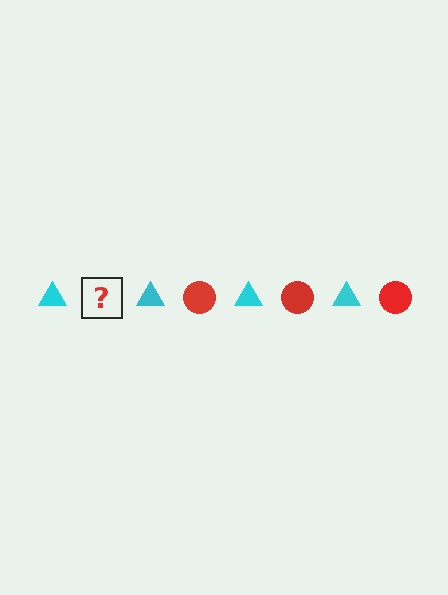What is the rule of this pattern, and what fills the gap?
The rule is that the pattern alternates between cyan triangle and red circle. The gap should be filled with a red circle.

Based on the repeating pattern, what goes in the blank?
The blank should be a red circle.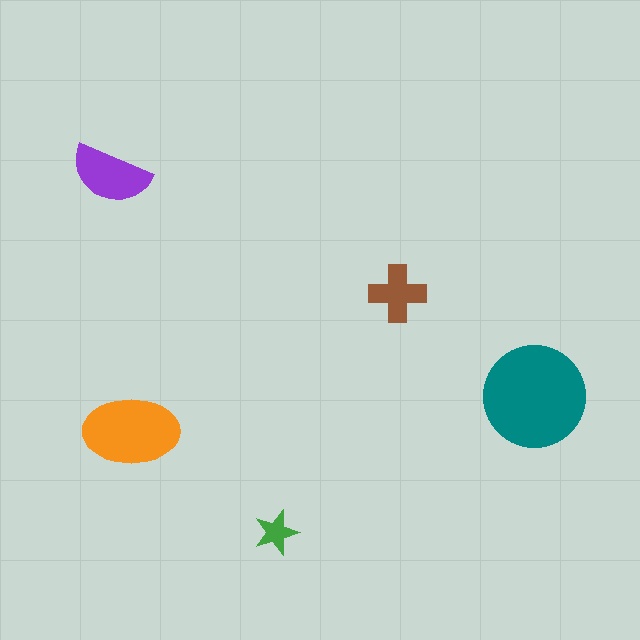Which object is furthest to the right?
The teal circle is rightmost.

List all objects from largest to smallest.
The teal circle, the orange ellipse, the purple semicircle, the brown cross, the green star.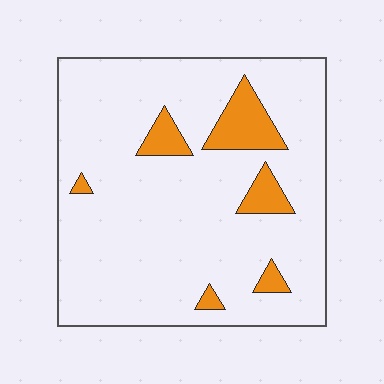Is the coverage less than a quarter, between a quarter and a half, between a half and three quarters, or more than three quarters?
Less than a quarter.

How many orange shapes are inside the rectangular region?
6.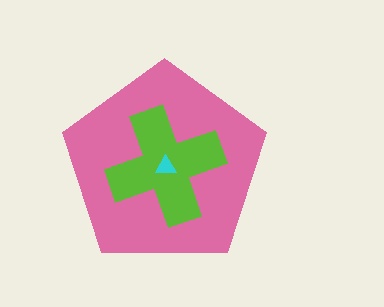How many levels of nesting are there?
3.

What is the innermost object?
The cyan triangle.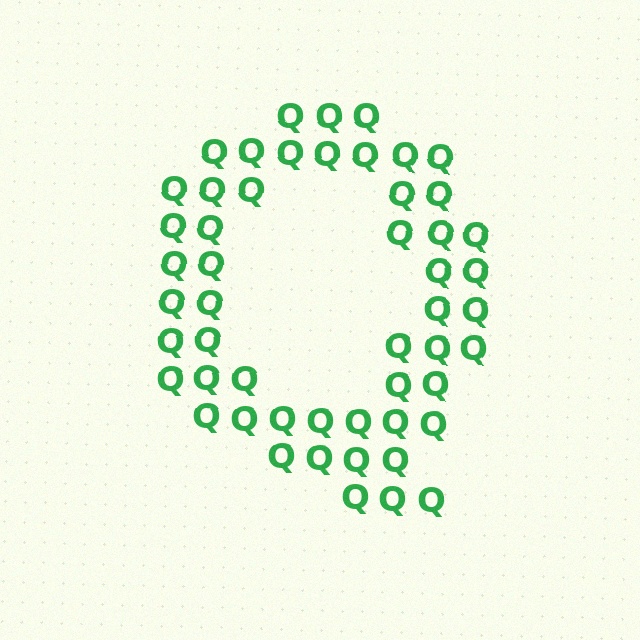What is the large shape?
The large shape is the letter Q.